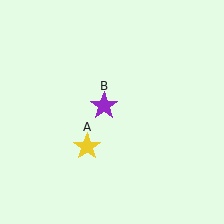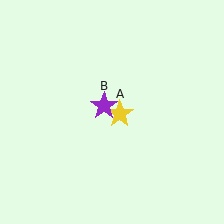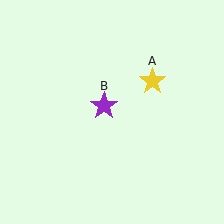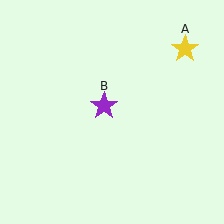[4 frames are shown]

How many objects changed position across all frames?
1 object changed position: yellow star (object A).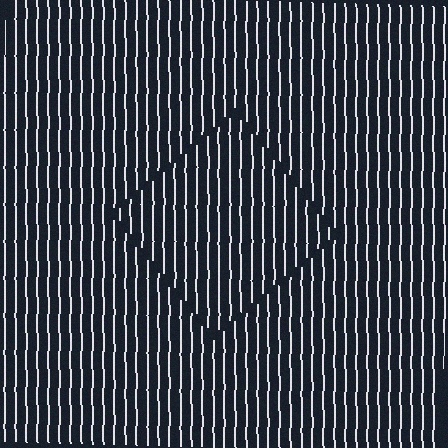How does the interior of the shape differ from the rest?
The interior of the shape contains the same grating, shifted by half a period — the contour is defined by the phase discontinuity where line-ends from the inner and outer gratings abut.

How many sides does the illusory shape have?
4 sides — the line-ends trace a square.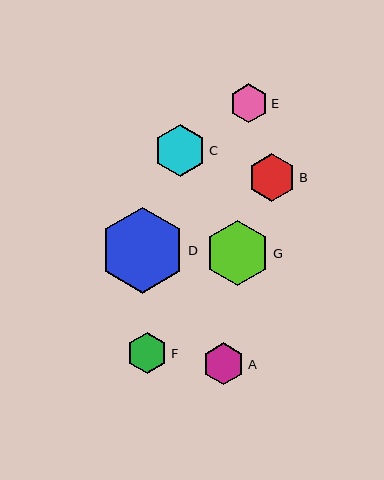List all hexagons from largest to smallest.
From largest to smallest: D, G, C, B, A, F, E.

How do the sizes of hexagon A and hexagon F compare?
Hexagon A and hexagon F are approximately the same size.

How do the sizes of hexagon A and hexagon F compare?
Hexagon A and hexagon F are approximately the same size.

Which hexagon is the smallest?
Hexagon E is the smallest with a size of approximately 39 pixels.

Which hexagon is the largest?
Hexagon D is the largest with a size of approximately 86 pixels.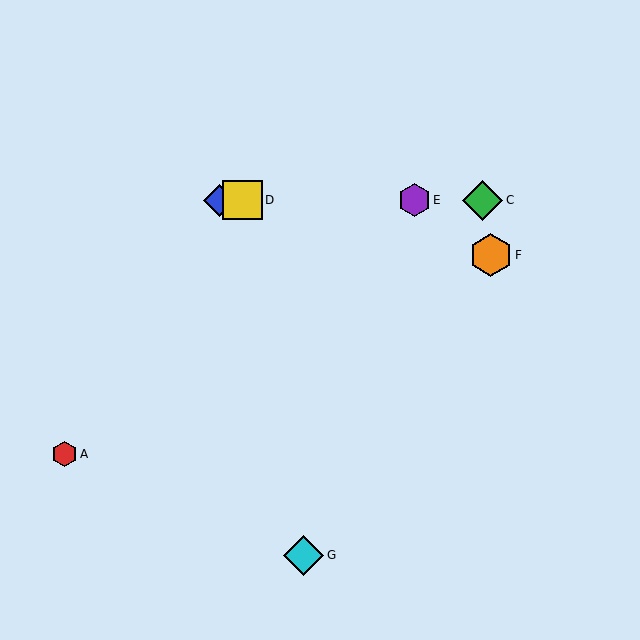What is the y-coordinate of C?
Object C is at y≈200.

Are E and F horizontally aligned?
No, E is at y≈200 and F is at y≈255.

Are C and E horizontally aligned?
Yes, both are at y≈200.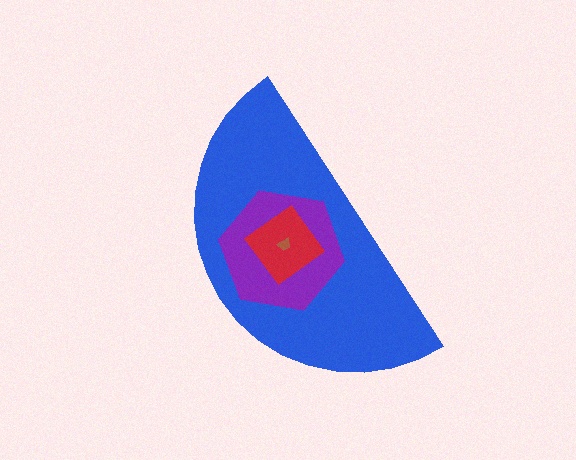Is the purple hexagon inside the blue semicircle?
Yes.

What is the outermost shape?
The blue semicircle.